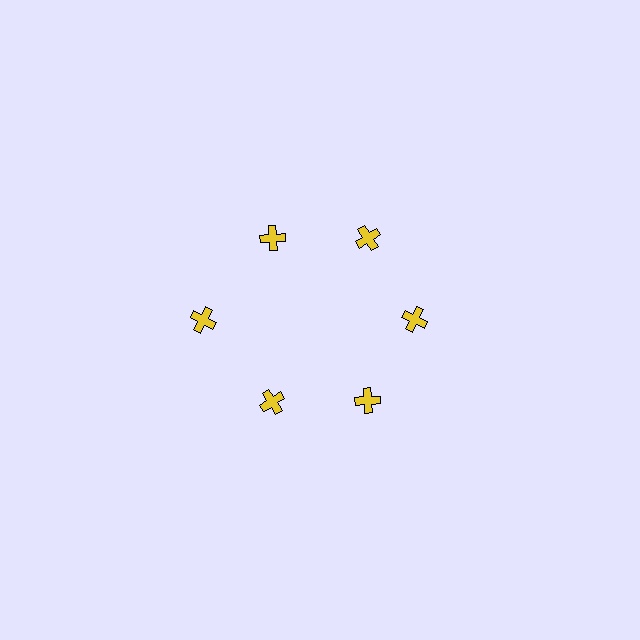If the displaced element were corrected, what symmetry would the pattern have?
It would have 6-fold rotational symmetry — the pattern would map onto itself every 60 degrees.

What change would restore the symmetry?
The symmetry would be restored by moving it inward, back onto the ring so that all 6 crosses sit at equal angles and equal distance from the center.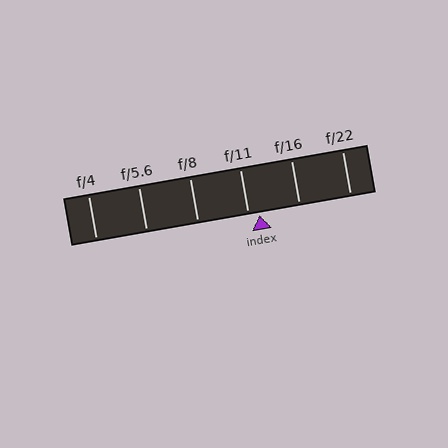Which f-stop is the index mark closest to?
The index mark is closest to f/11.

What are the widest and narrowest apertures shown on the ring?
The widest aperture shown is f/4 and the narrowest is f/22.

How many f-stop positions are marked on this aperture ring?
There are 6 f-stop positions marked.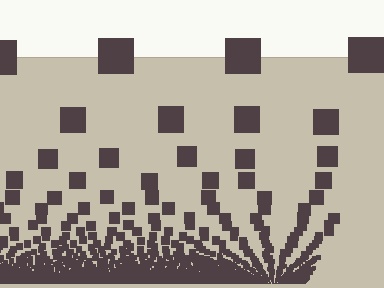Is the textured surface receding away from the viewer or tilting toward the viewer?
The surface appears to tilt toward the viewer. Texture elements get larger and sparser toward the top.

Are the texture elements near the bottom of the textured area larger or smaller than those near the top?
Smaller. The gradient is inverted — elements near the bottom are smaller and denser.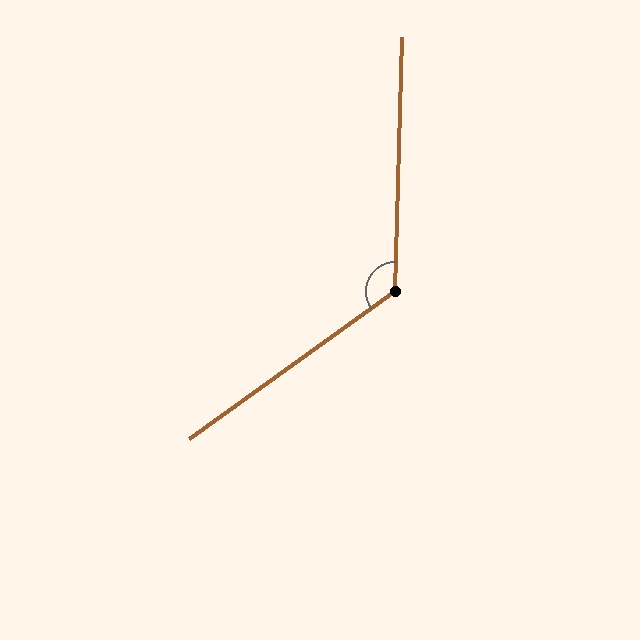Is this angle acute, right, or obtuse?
It is obtuse.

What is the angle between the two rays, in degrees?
Approximately 128 degrees.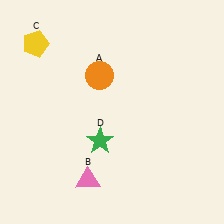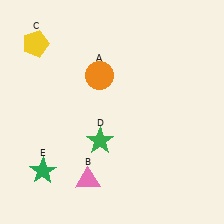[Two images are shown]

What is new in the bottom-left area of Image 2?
A green star (E) was added in the bottom-left area of Image 2.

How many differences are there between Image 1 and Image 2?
There is 1 difference between the two images.